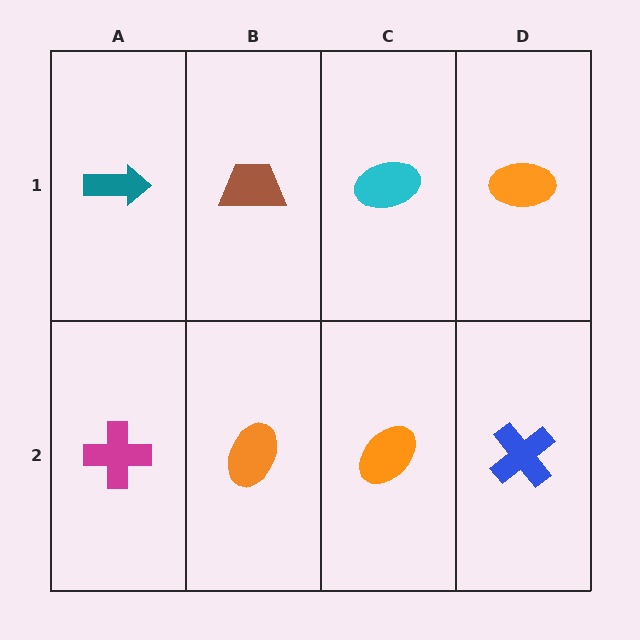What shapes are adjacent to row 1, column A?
A magenta cross (row 2, column A), a brown trapezoid (row 1, column B).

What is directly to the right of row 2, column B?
An orange ellipse.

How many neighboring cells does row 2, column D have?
2.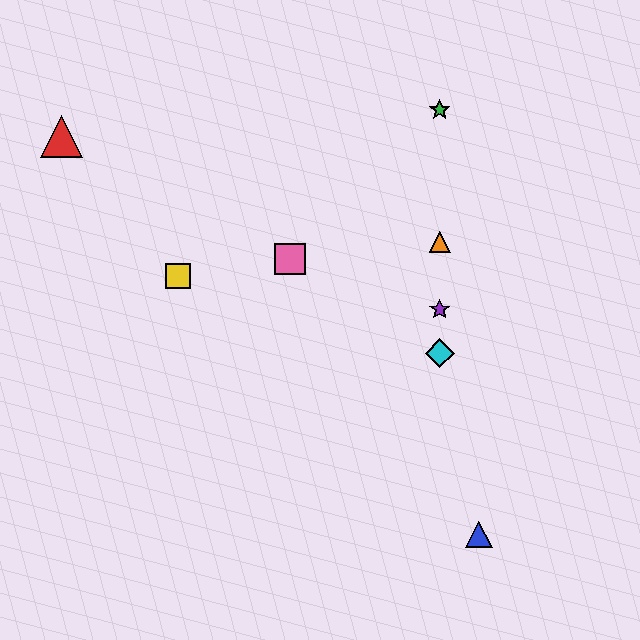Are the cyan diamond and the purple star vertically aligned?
Yes, both are at x≈440.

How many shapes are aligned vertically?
4 shapes (the green star, the purple star, the orange triangle, the cyan diamond) are aligned vertically.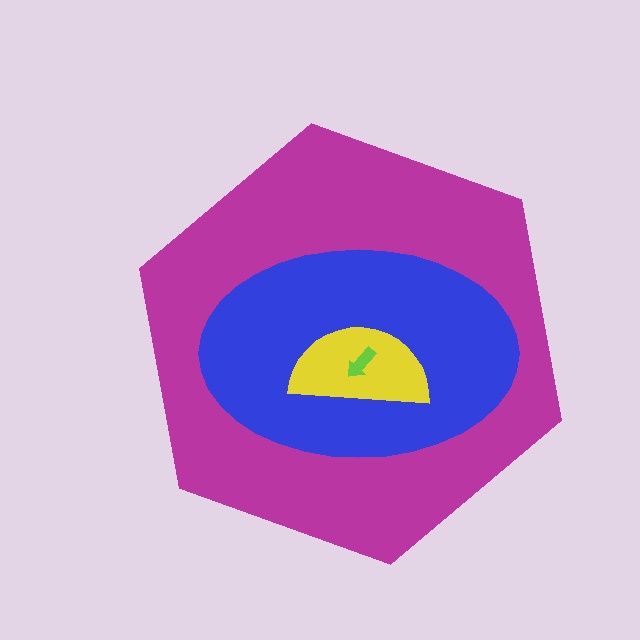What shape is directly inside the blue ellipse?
The yellow semicircle.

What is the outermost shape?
The magenta hexagon.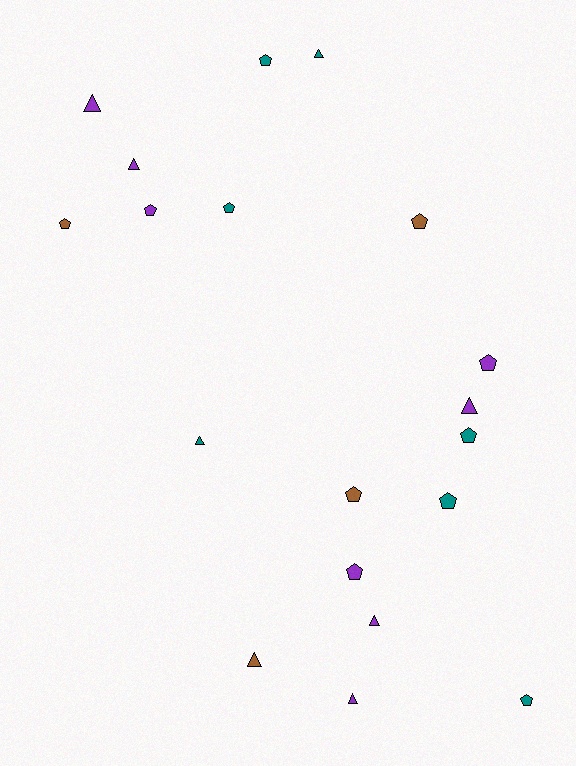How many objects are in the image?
There are 19 objects.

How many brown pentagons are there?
There are 3 brown pentagons.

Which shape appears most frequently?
Pentagon, with 11 objects.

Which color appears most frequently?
Purple, with 8 objects.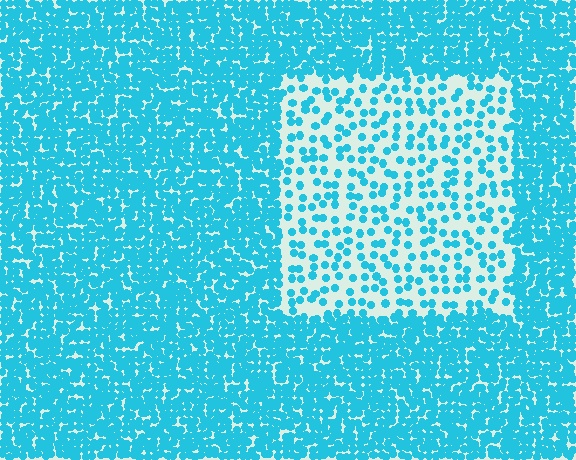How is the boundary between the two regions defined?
The boundary is defined by a change in element density (approximately 3.0x ratio). All elements are the same color, size, and shape.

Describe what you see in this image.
The image contains small cyan elements arranged at two different densities. A rectangle-shaped region is visible where the elements are less densely packed than the surrounding area.